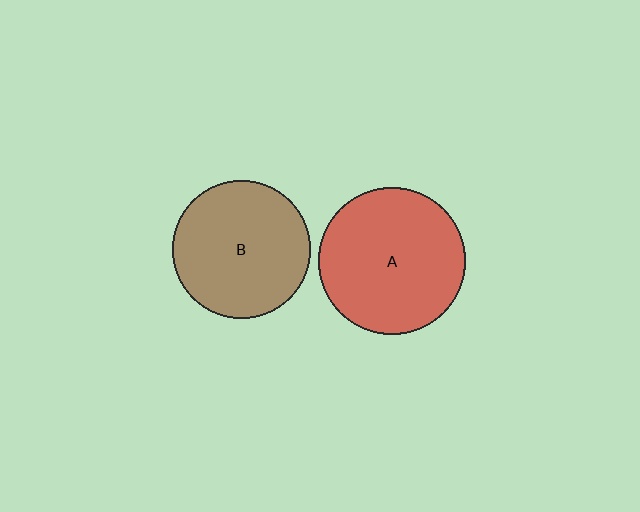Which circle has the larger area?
Circle A (red).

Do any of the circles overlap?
No, none of the circles overlap.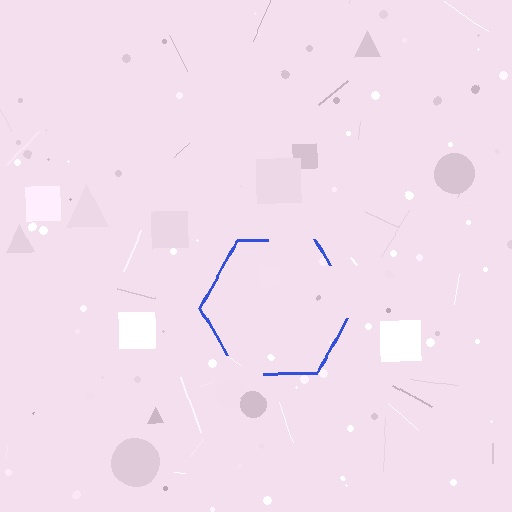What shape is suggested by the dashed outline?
The dashed outline suggests a hexagon.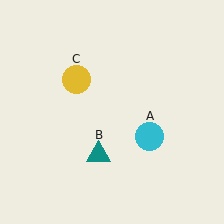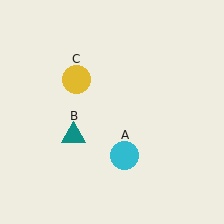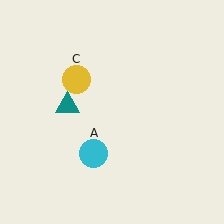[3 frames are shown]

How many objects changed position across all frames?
2 objects changed position: cyan circle (object A), teal triangle (object B).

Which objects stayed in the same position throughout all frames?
Yellow circle (object C) remained stationary.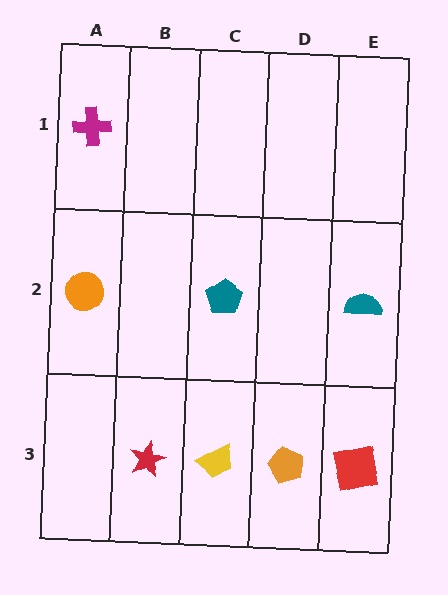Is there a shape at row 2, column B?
No, that cell is empty.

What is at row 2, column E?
A teal semicircle.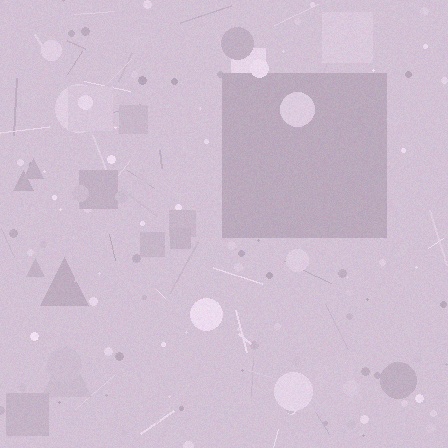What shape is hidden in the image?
A square is hidden in the image.